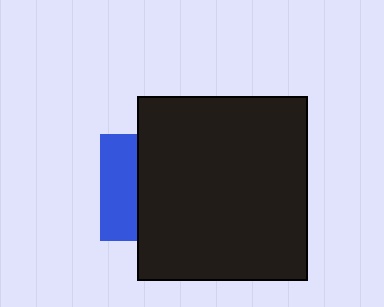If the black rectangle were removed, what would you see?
You would see the complete blue square.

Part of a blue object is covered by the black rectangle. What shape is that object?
It is a square.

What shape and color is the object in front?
The object in front is a black rectangle.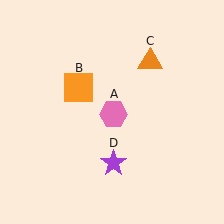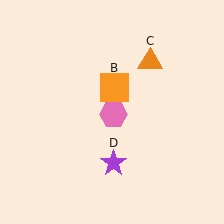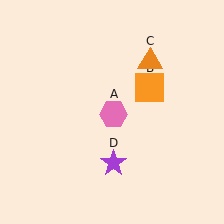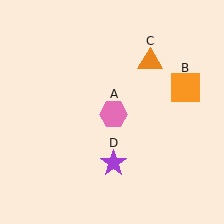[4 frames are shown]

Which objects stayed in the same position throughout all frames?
Pink hexagon (object A) and orange triangle (object C) and purple star (object D) remained stationary.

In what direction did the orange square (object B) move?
The orange square (object B) moved right.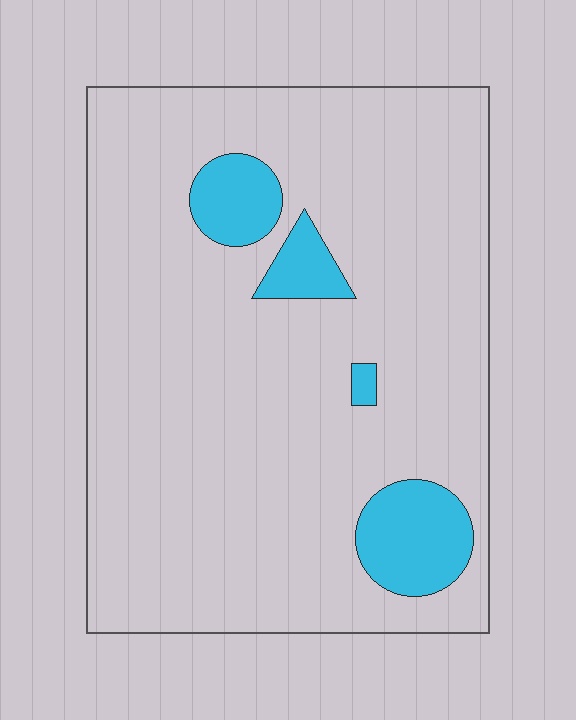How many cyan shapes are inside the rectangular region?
4.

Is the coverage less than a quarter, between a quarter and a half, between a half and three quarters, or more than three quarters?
Less than a quarter.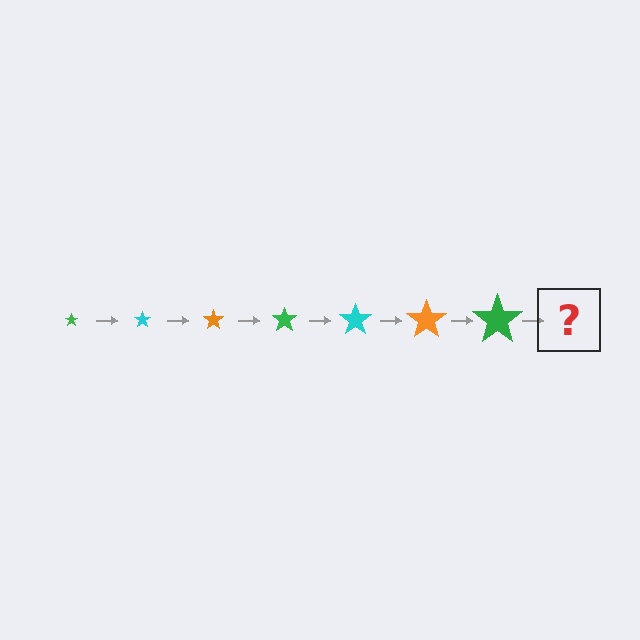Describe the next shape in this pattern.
It should be a cyan star, larger than the previous one.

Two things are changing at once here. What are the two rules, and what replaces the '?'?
The two rules are that the star grows larger each step and the color cycles through green, cyan, and orange. The '?' should be a cyan star, larger than the previous one.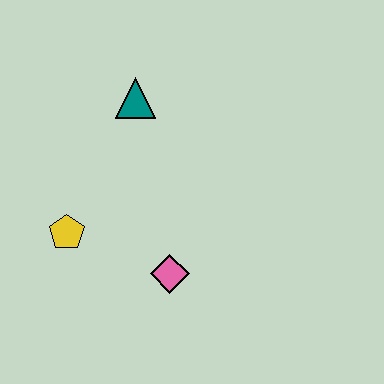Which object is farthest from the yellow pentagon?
The teal triangle is farthest from the yellow pentagon.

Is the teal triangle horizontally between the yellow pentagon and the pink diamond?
Yes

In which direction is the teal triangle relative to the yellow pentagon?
The teal triangle is above the yellow pentagon.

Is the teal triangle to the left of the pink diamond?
Yes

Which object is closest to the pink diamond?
The yellow pentagon is closest to the pink diamond.